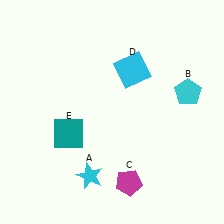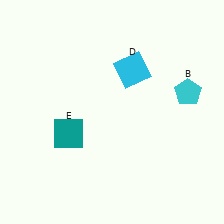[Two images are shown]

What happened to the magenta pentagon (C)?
The magenta pentagon (C) was removed in Image 2. It was in the bottom-right area of Image 1.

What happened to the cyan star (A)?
The cyan star (A) was removed in Image 2. It was in the bottom-left area of Image 1.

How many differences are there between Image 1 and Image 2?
There are 2 differences between the two images.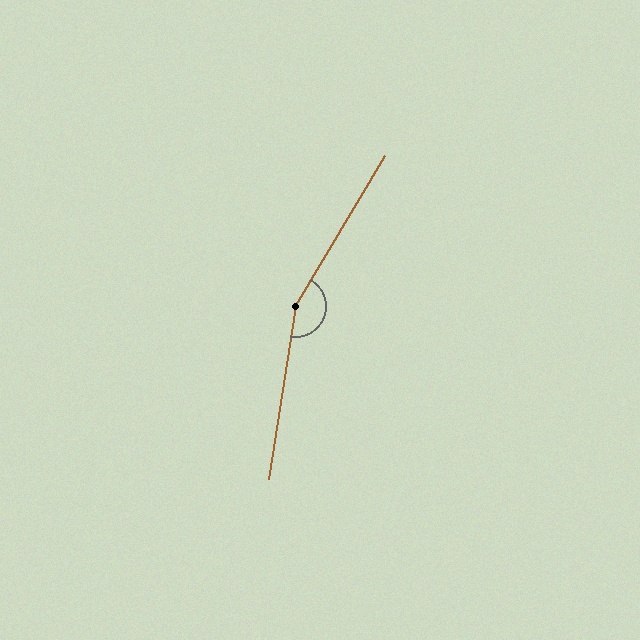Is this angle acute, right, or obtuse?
It is obtuse.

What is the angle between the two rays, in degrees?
Approximately 158 degrees.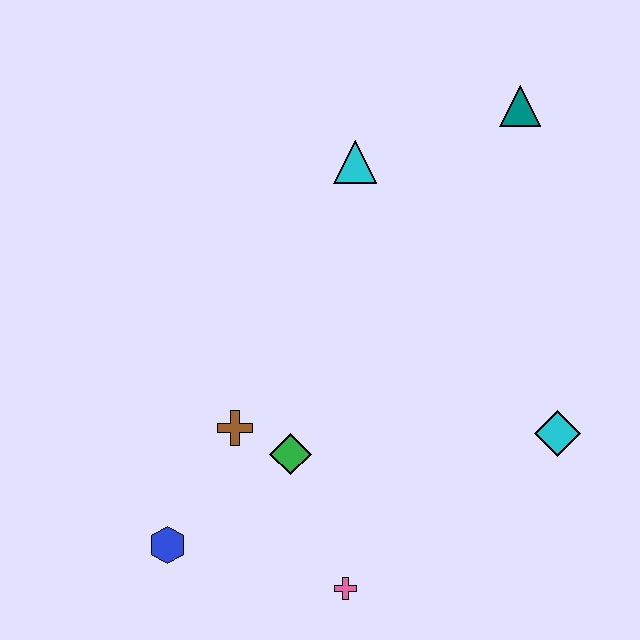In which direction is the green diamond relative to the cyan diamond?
The green diamond is to the left of the cyan diamond.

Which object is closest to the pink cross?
The green diamond is closest to the pink cross.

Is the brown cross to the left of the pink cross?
Yes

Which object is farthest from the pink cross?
The teal triangle is farthest from the pink cross.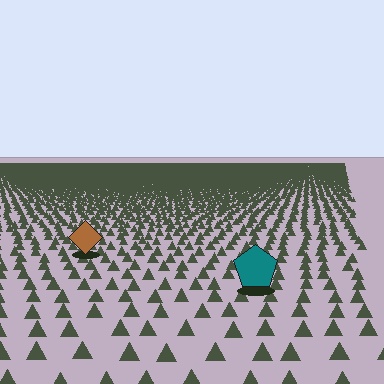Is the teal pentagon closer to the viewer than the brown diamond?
Yes. The teal pentagon is closer — you can tell from the texture gradient: the ground texture is coarser near it.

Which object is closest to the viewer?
The teal pentagon is closest. The texture marks near it are larger and more spread out.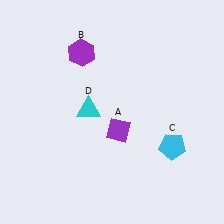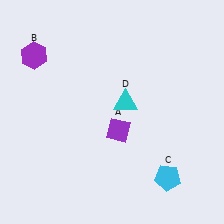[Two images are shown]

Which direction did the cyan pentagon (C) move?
The cyan pentagon (C) moved down.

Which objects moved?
The objects that moved are: the purple hexagon (B), the cyan pentagon (C), the cyan triangle (D).